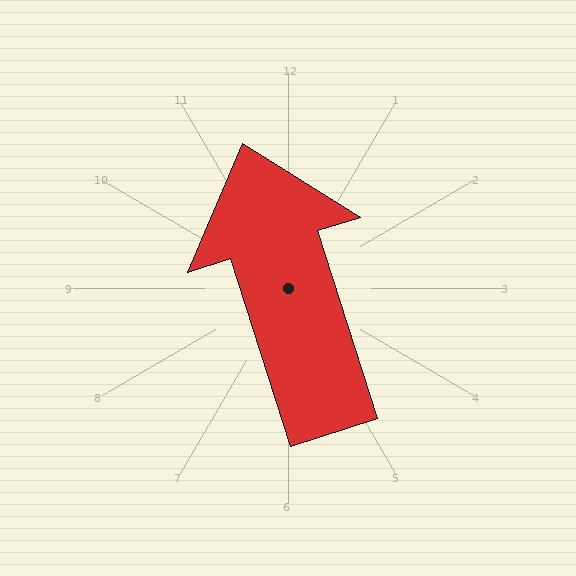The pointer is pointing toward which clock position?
Roughly 11 o'clock.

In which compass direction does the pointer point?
North.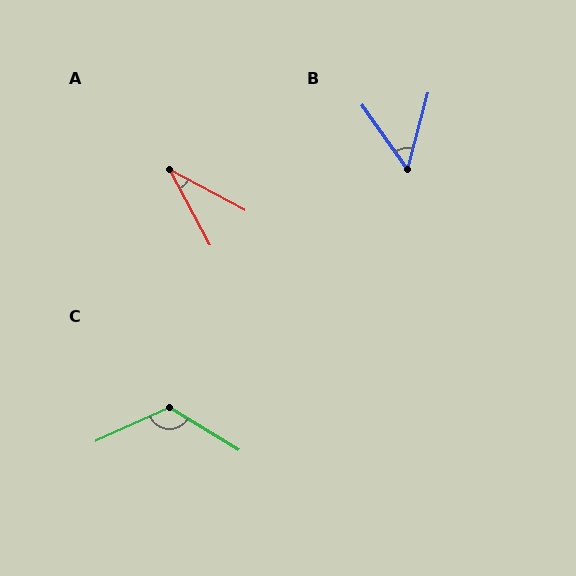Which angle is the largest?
C, at approximately 124 degrees.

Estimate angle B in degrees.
Approximately 51 degrees.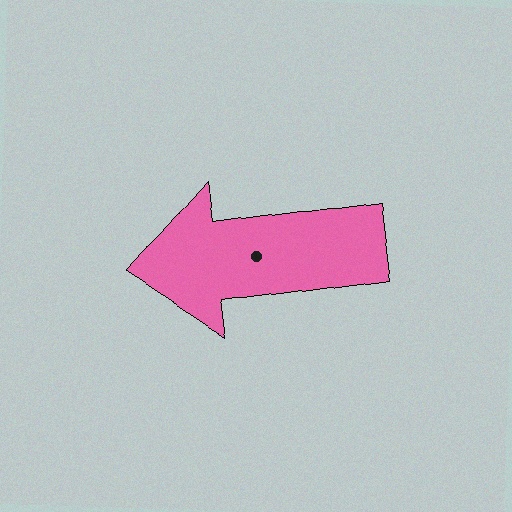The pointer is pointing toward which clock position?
Roughly 9 o'clock.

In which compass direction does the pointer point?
West.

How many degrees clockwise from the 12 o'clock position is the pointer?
Approximately 262 degrees.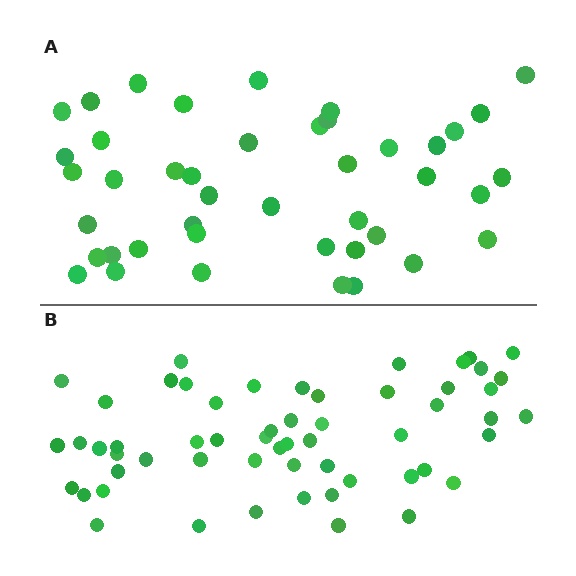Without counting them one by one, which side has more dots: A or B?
Region B (the bottom region) has more dots.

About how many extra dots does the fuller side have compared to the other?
Region B has approximately 15 more dots than region A.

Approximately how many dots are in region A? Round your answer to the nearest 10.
About 40 dots. (The exact count is 43, which rounds to 40.)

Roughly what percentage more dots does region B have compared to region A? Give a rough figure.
About 35% more.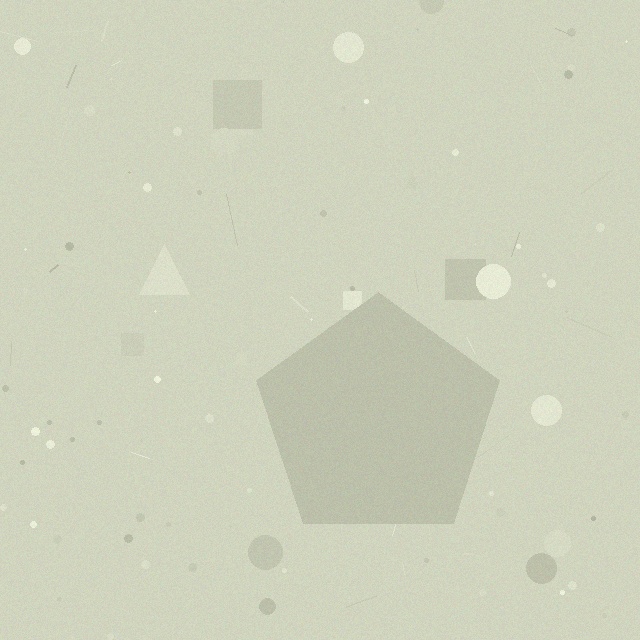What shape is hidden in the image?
A pentagon is hidden in the image.